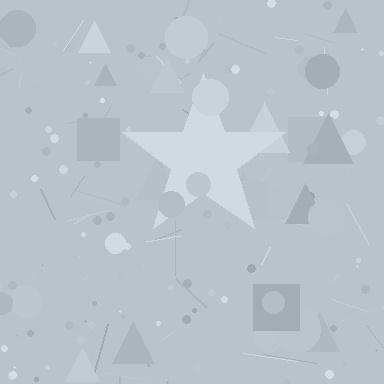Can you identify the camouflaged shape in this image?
The camouflaged shape is a star.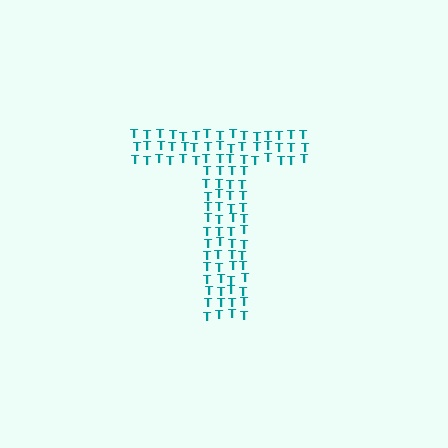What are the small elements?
The small elements are letter T's.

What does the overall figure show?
The overall figure shows the letter T.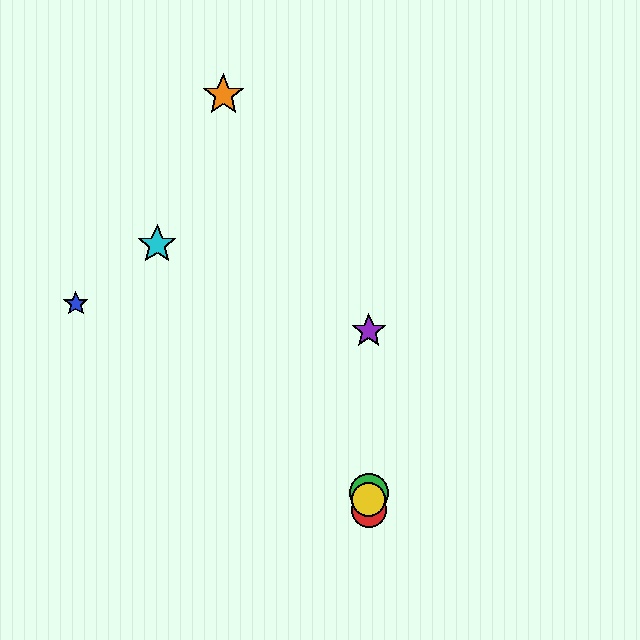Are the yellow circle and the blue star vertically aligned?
No, the yellow circle is at x≈369 and the blue star is at x≈76.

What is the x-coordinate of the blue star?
The blue star is at x≈76.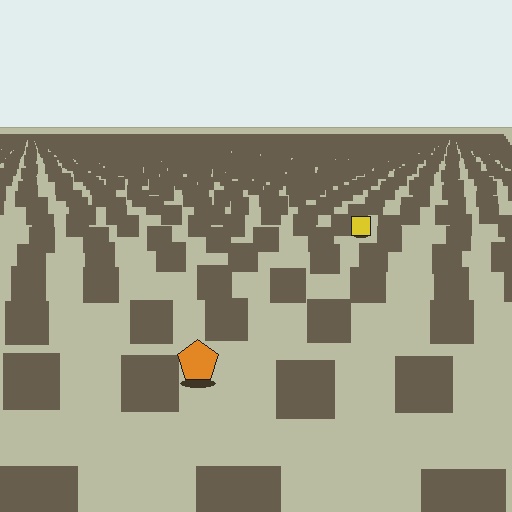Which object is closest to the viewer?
The orange pentagon is closest. The texture marks near it are larger and more spread out.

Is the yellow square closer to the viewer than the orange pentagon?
No. The orange pentagon is closer — you can tell from the texture gradient: the ground texture is coarser near it.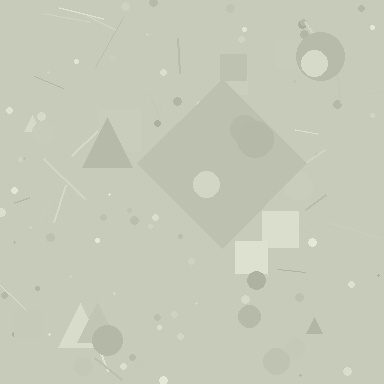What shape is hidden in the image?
A diamond is hidden in the image.